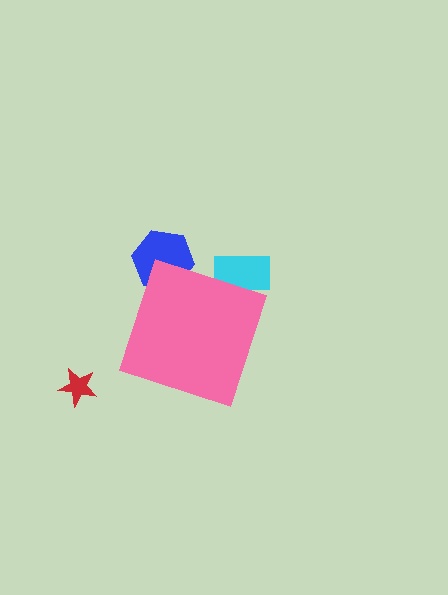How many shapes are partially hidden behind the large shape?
2 shapes are partially hidden.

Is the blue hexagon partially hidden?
Yes, the blue hexagon is partially hidden behind the pink diamond.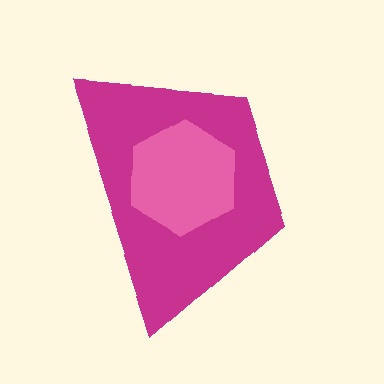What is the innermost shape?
The pink hexagon.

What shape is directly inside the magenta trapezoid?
The pink hexagon.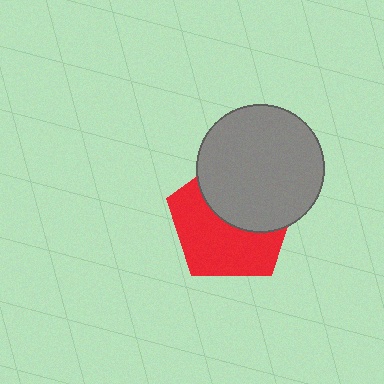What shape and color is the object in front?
The object in front is a gray circle.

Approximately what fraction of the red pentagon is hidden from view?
Roughly 45% of the red pentagon is hidden behind the gray circle.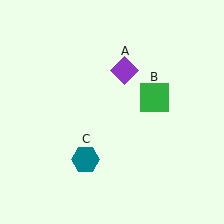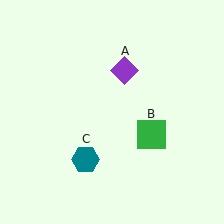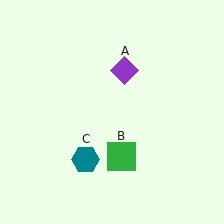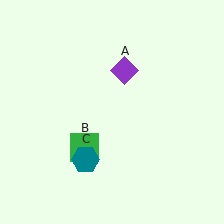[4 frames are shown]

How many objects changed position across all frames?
1 object changed position: green square (object B).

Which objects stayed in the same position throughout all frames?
Purple diamond (object A) and teal hexagon (object C) remained stationary.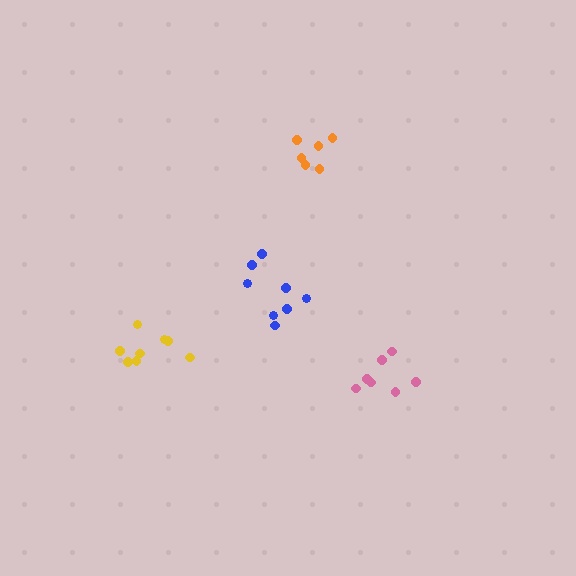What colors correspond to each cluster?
The clusters are colored: blue, yellow, orange, pink.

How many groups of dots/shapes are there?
There are 4 groups.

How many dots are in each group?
Group 1: 8 dots, Group 2: 8 dots, Group 3: 6 dots, Group 4: 7 dots (29 total).